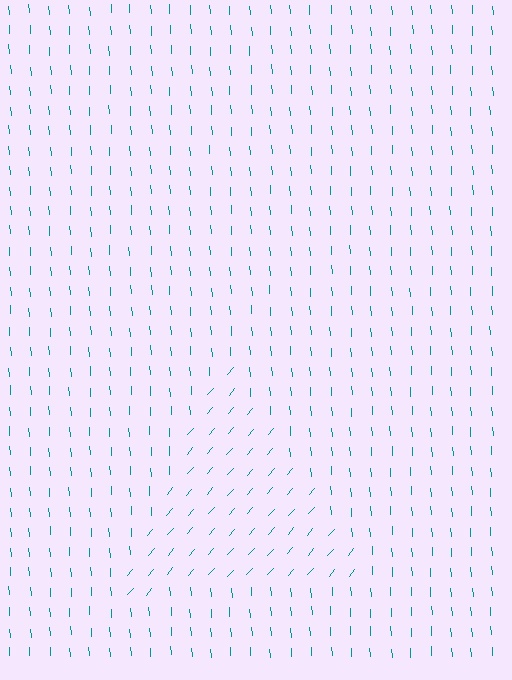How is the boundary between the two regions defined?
The boundary is defined purely by a change in line orientation (approximately 45 degrees difference). All lines are the same color and thickness.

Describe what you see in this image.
The image is filled with small teal line segments. A triangle region in the image has lines oriented differently from the surrounding lines, creating a visible texture boundary.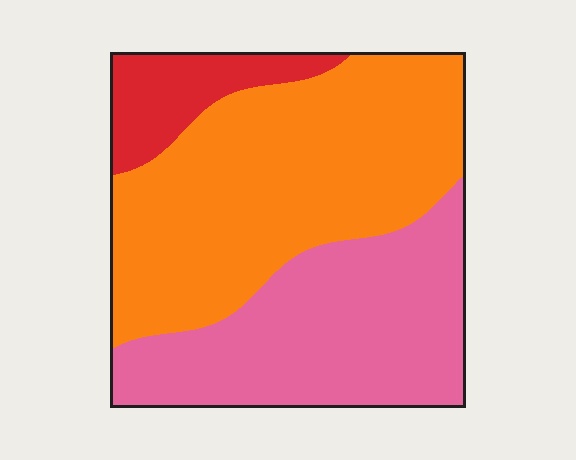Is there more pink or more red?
Pink.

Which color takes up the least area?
Red, at roughly 10%.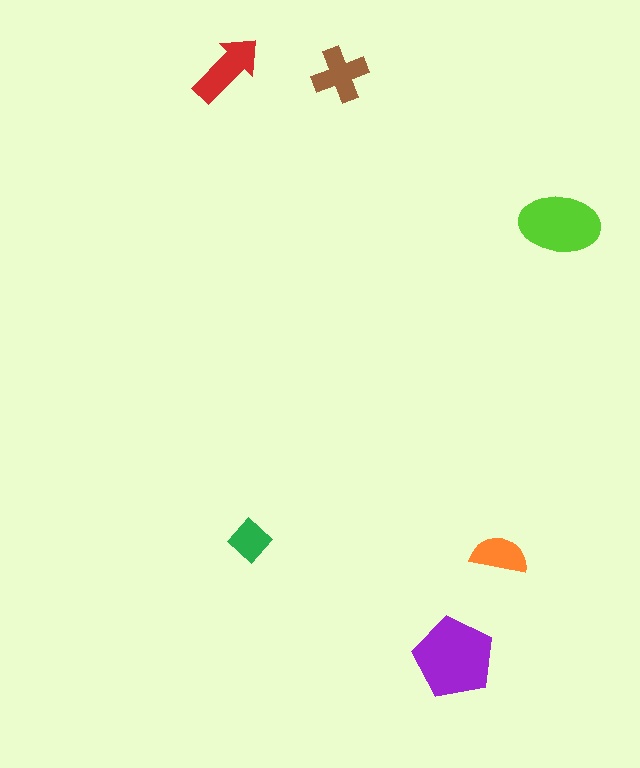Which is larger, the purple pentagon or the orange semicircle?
The purple pentagon.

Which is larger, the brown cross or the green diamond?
The brown cross.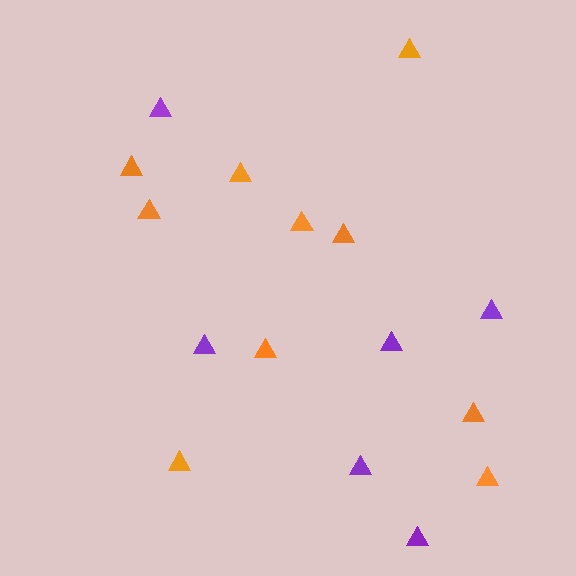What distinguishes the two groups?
There are 2 groups: one group of orange triangles (10) and one group of purple triangles (6).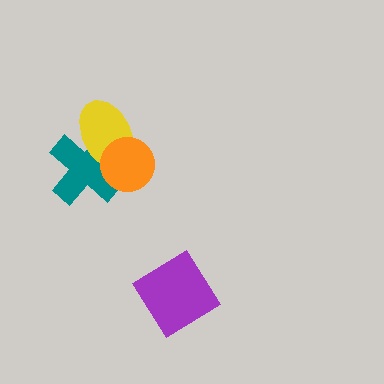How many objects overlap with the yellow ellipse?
2 objects overlap with the yellow ellipse.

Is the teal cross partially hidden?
Yes, it is partially covered by another shape.